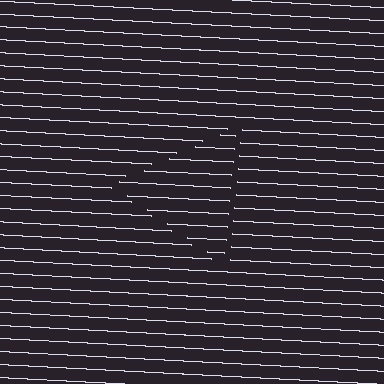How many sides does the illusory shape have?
3 sides — the line-ends trace a triangle.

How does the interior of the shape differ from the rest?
The interior of the shape contains the same grating, shifted by half a period — the contour is defined by the phase discontinuity where line-ends from the inner and outer gratings abut.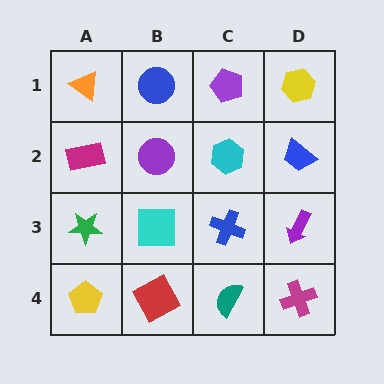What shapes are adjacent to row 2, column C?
A purple pentagon (row 1, column C), a blue cross (row 3, column C), a purple circle (row 2, column B), a blue trapezoid (row 2, column D).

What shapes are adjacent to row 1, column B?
A purple circle (row 2, column B), an orange triangle (row 1, column A), a purple pentagon (row 1, column C).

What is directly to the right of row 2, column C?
A blue trapezoid.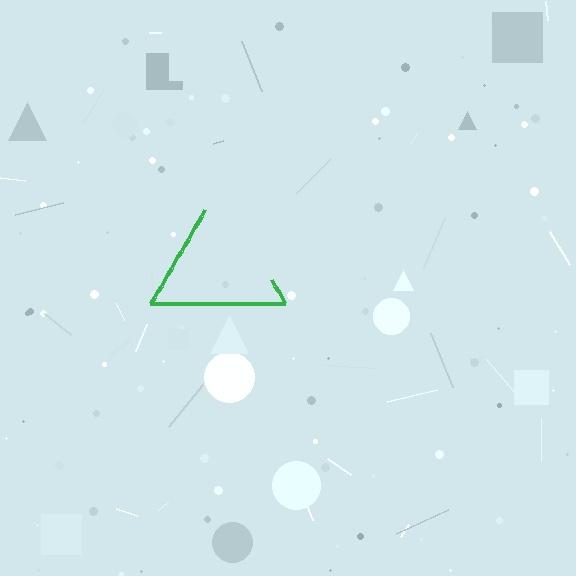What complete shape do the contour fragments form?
The contour fragments form a triangle.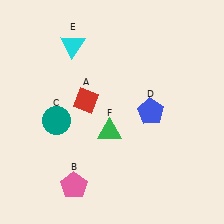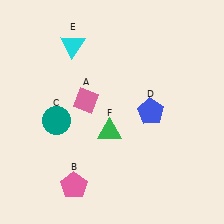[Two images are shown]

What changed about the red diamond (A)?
In Image 1, A is red. In Image 2, it changed to pink.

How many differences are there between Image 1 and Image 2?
There is 1 difference between the two images.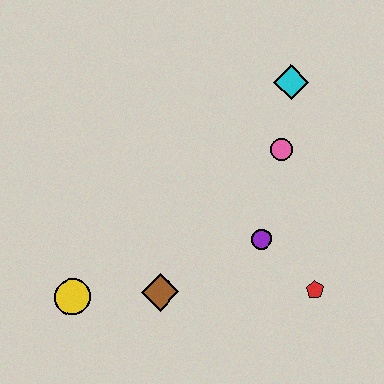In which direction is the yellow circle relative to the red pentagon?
The yellow circle is to the left of the red pentagon.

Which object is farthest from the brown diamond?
The cyan diamond is farthest from the brown diamond.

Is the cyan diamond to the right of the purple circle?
Yes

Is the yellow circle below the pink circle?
Yes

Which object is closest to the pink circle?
The cyan diamond is closest to the pink circle.